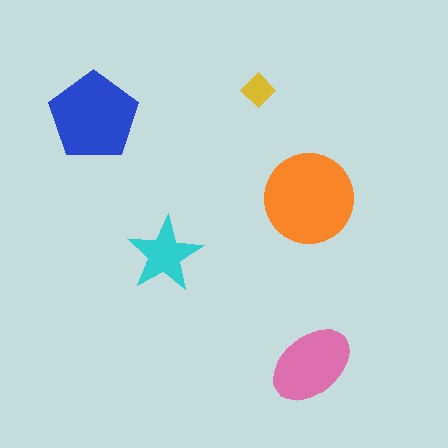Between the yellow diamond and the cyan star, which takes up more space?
The cyan star.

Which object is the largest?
The orange circle.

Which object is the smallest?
The yellow diamond.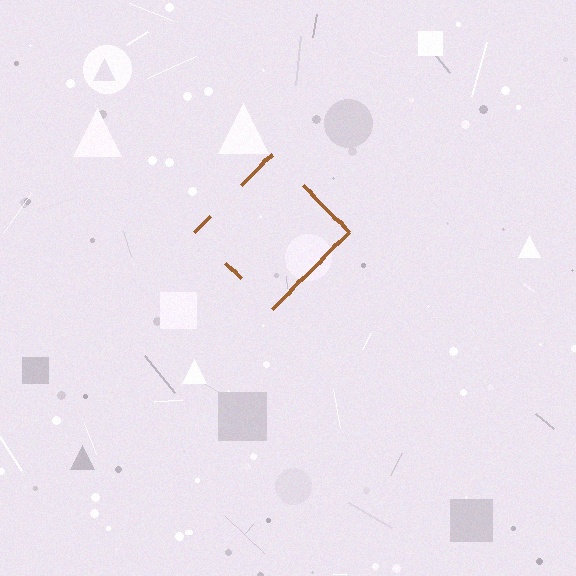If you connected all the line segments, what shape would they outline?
They would outline a diamond.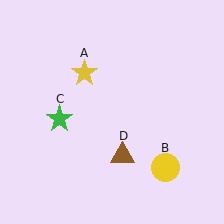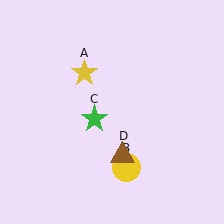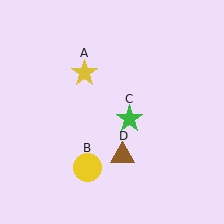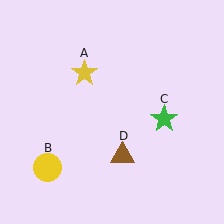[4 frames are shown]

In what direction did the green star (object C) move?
The green star (object C) moved right.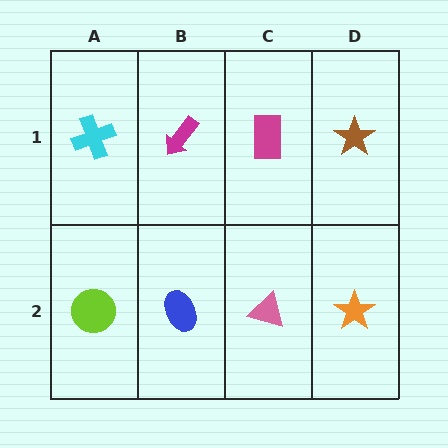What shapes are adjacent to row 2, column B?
A magenta arrow (row 1, column B), a lime circle (row 2, column A), a pink triangle (row 2, column C).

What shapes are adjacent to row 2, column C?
A magenta rectangle (row 1, column C), a blue ellipse (row 2, column B), an orange star (row 2, column D).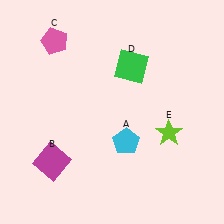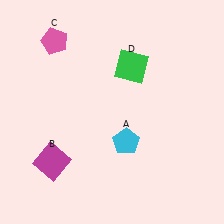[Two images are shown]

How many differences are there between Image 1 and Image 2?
There is 1 difference between the two images.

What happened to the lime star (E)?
The lime star (E) was removed in Image 2. It was in the bottom-right area of Image 1.